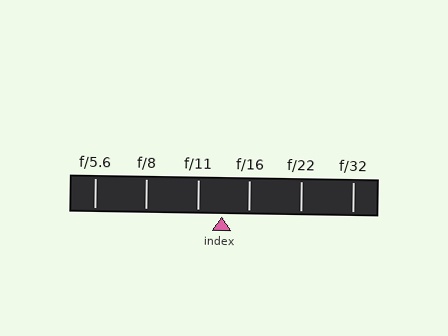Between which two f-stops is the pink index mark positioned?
The index mark is between f/11 and f/16.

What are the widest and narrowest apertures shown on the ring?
The widest aperture shown is f/5.6 and the narrowest is f/32.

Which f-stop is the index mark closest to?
The index mark is closest to f/11.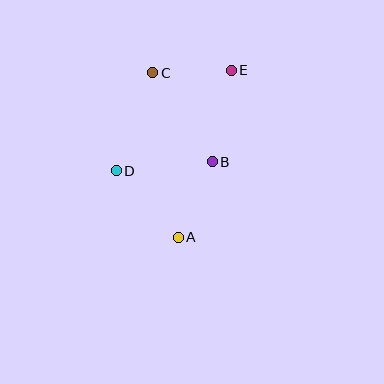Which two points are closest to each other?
Points C and E are closest to each other.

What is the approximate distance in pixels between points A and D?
The distance between A and D is approximately 91 pixels.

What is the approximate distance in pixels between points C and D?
The distance between C and D is approximately 104 pixels.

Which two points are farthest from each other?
Points A and E are farthest from each other.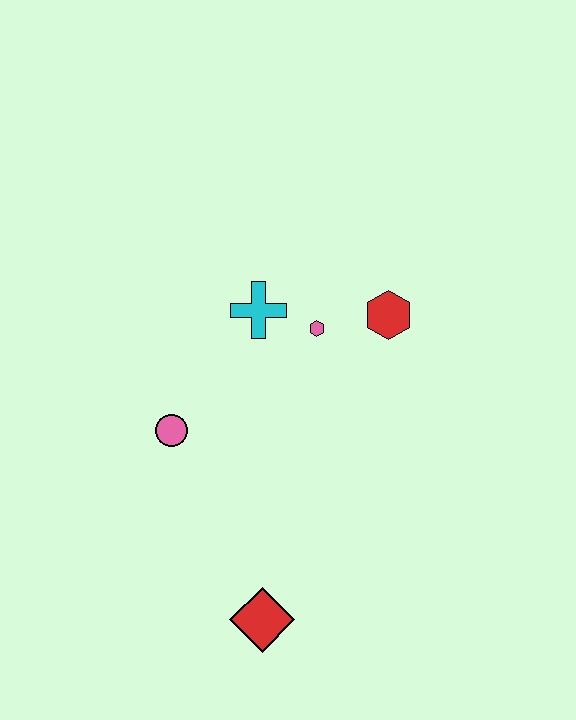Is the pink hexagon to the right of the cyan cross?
Yes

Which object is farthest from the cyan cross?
The red diamond is farthest from the cyan cross.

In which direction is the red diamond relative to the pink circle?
The red diamond is below the pink circle.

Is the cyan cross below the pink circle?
No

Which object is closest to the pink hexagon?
The cyan cross is closest to the pink hexagon.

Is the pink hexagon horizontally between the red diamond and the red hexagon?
Yes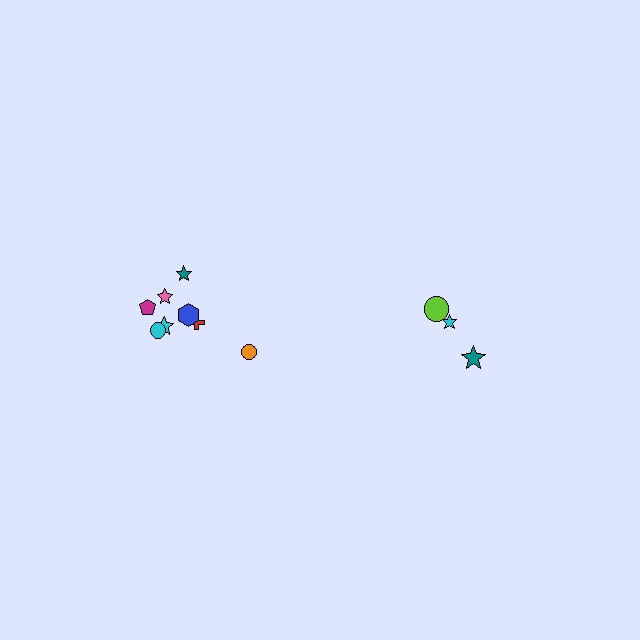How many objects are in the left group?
There are 8 objects.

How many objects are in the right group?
There are 3 objects.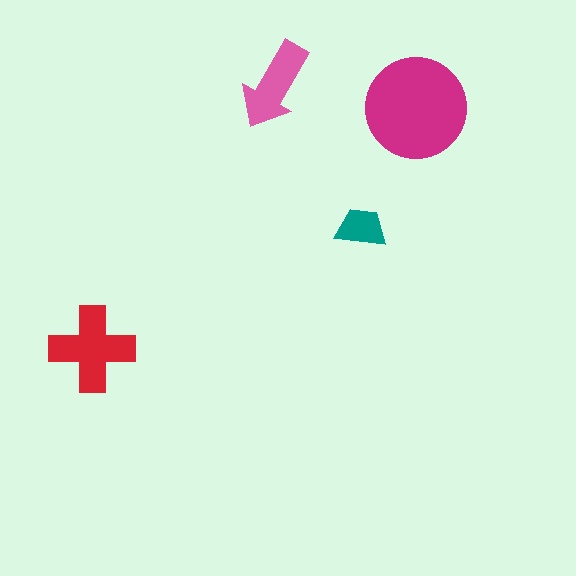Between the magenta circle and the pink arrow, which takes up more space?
The magenta circle.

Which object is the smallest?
The teal trapezoid.